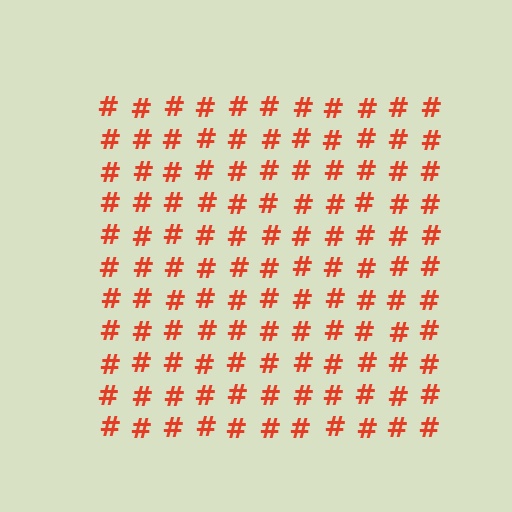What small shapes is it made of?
It is made of small hash symbols.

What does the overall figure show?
The overall figure shows a square.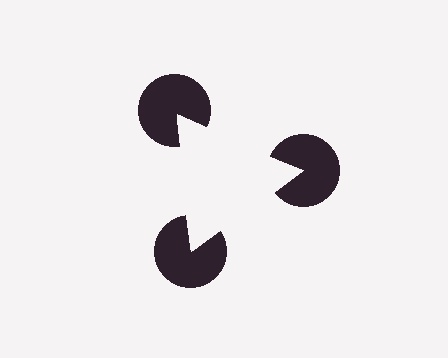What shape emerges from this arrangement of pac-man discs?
An illusory triangle — its edges are inferred from the aligned wedge cuts in the pac-man discs, not physically drawn.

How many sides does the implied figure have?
3 sides.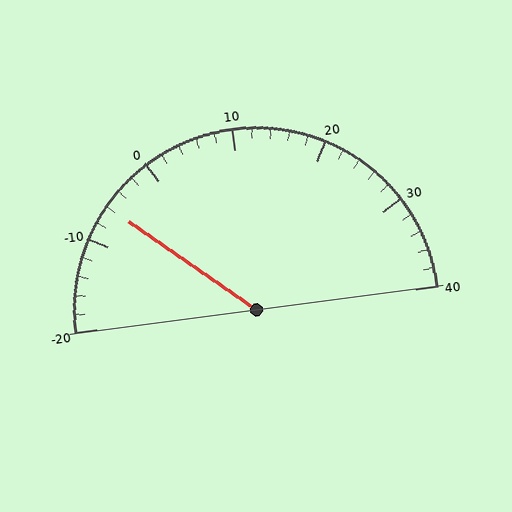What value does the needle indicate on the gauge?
The needle indicates approximately -6.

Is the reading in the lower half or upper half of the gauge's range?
The reading is in the lower half of the range (-20 to 40).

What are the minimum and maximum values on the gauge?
The gauge ranges from -20 to 40.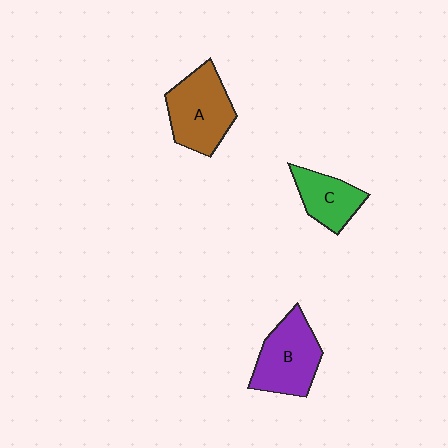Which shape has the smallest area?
Shape C (green).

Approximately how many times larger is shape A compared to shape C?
Approximately 1.5 times.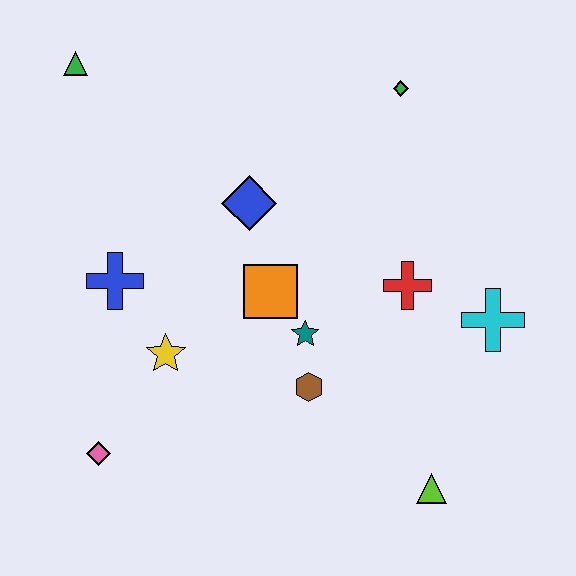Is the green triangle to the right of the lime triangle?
No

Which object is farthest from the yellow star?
The green diamond is farthest from the yellow star.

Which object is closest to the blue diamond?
The orange square is closest to the blue diamond.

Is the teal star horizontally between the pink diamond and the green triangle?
No